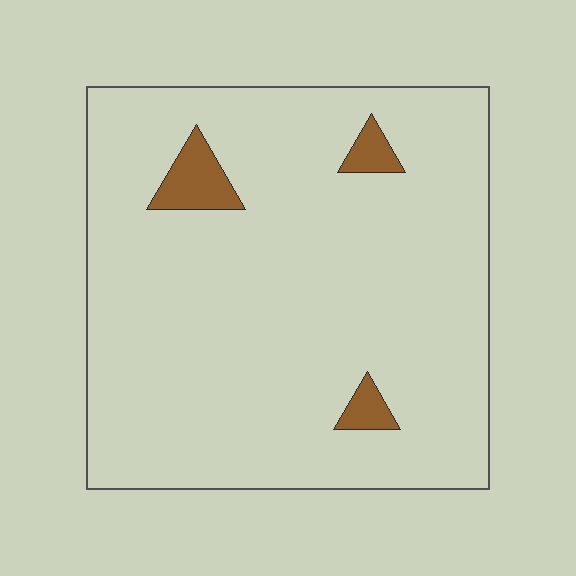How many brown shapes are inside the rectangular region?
3.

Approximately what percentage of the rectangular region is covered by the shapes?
Approximately 5%.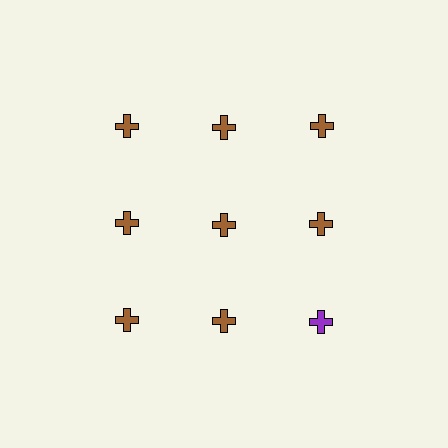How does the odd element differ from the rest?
It has a different color: purple instead of brown.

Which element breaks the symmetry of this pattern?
The purple cross in the third row, center column breaks the symmetry. All other shapes are brown crosses.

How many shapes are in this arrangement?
There are 9 shapes arranged in a grid pattern.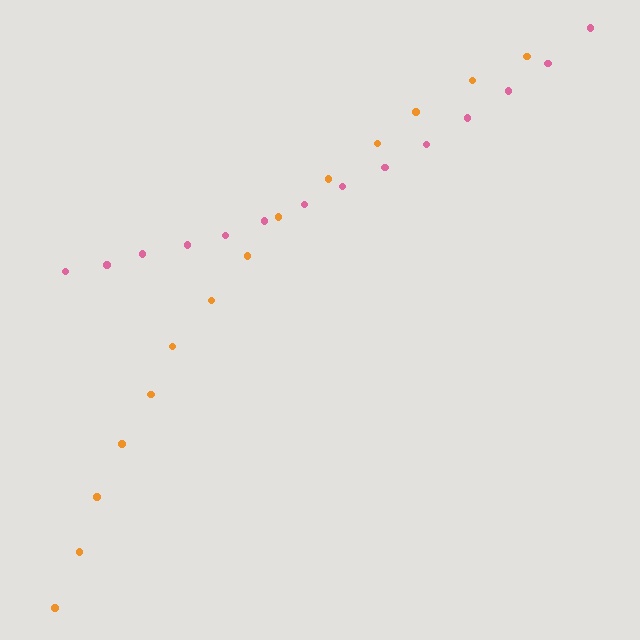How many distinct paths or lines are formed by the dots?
There are 2 distinct paths.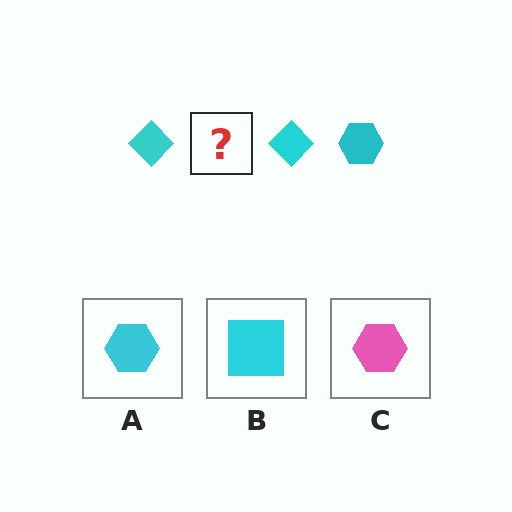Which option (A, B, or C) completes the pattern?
A.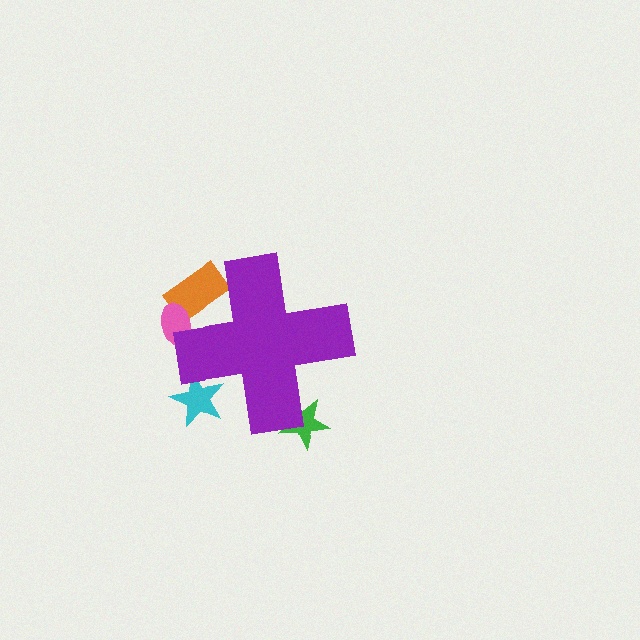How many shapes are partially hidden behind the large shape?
4 shapes are partially hidden.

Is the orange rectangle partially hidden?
Yes, the orange rectangle is partially hidden behind the purple cross.